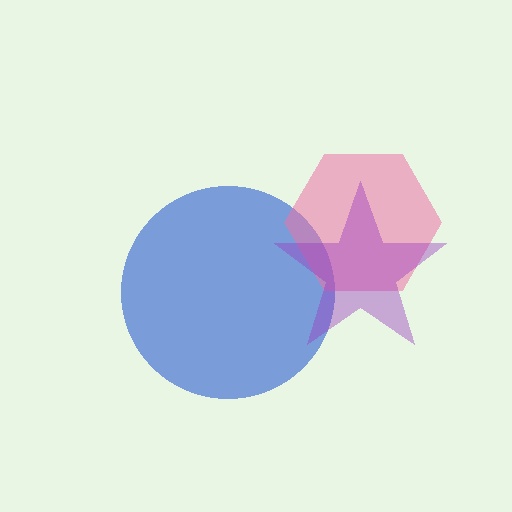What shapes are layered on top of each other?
The layered shapes are: a blue circle, a pink hexagon, a purple star.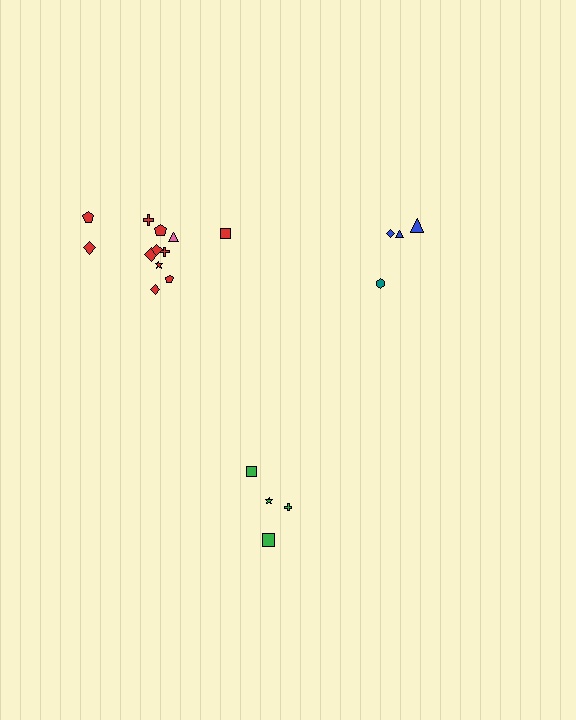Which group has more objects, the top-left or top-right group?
The top-left group.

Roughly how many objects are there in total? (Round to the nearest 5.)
Roughly 20 objects in total.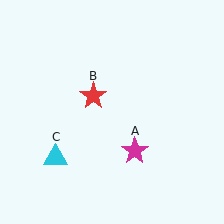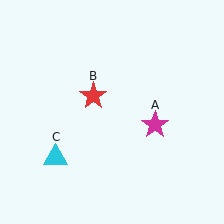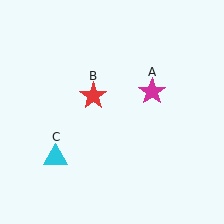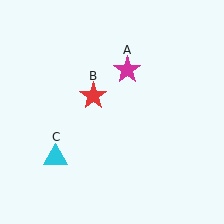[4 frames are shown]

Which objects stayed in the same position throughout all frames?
Red star (object B) and cyan triangle (object C) remained stationary.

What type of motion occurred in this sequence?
The magenta star (object A) rotated counterclockwise around the center of the scene.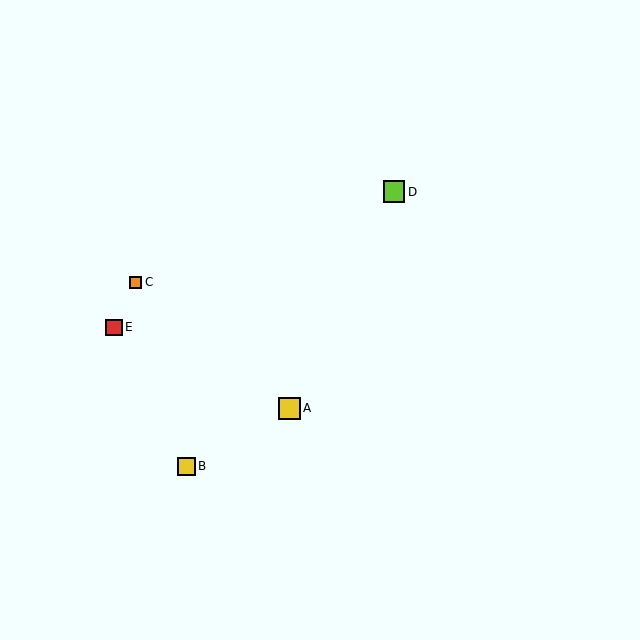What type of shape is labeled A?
Shape A is a yellow square.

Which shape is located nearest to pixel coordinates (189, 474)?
The yellow square (labeled B) at (186, 466) is nearest to that location.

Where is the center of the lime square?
The center of the lime square is at (394, 192).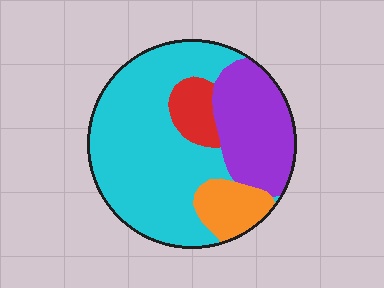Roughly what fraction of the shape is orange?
Orange takes up less than a quarter of the shape.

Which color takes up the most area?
Cyan, at roughly 55%.